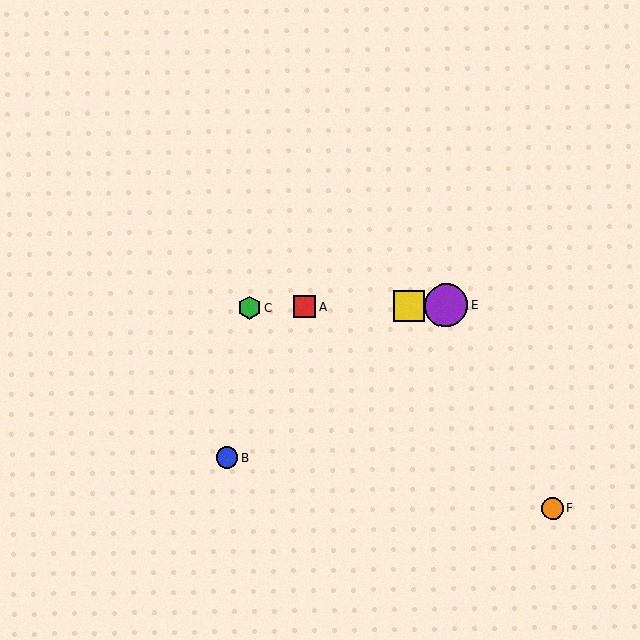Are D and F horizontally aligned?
No, D is at y≈306 and F is at y≈508.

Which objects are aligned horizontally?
Objects A, C, D, E are aligned horizontally.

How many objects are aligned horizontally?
4 objects (A, C, D, E) are aligned horizontally.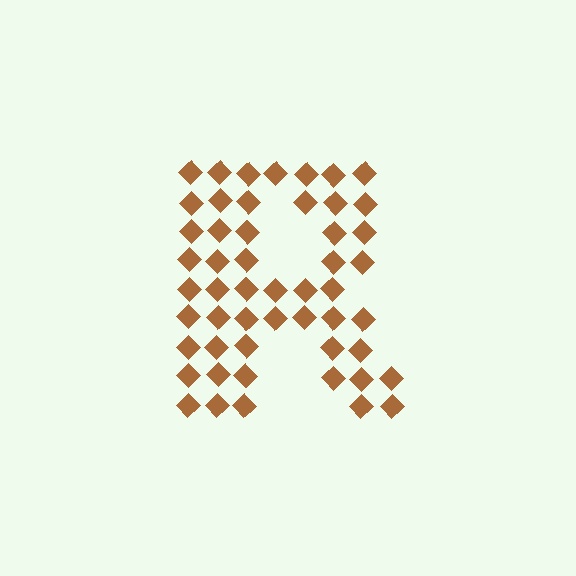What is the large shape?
The large shape is the letter R.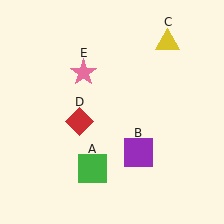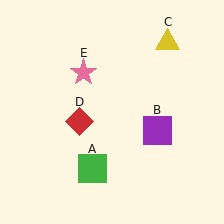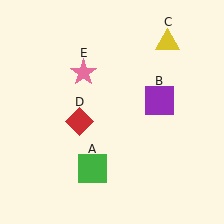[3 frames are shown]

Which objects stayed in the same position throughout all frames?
Green square (object A) and yellow triangle (object C) and red diamond (object D) and pink star (object E) remained stationary.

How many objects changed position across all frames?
1 object changed position: purple square (object B).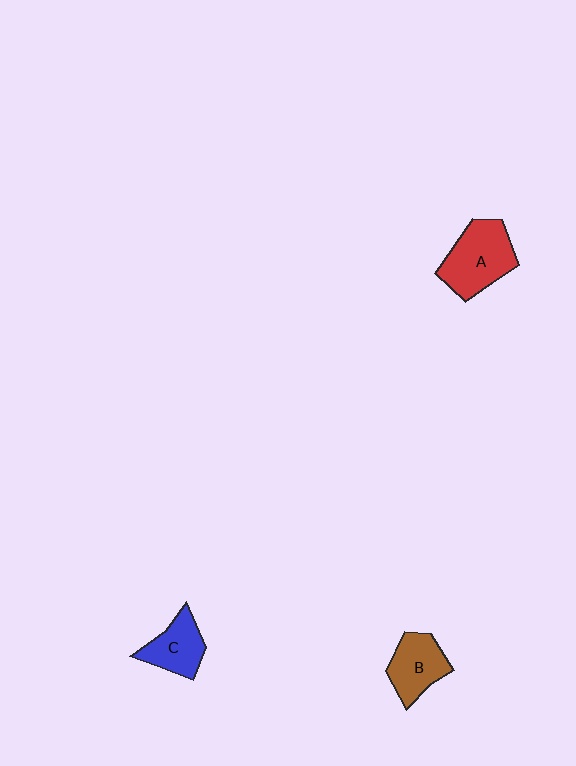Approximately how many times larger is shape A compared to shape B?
Approximately 1.4 times.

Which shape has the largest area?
Shape A (red).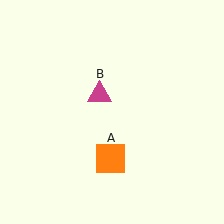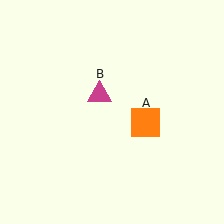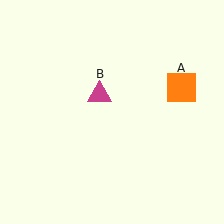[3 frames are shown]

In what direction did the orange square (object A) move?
The orange square (object A) moved up and to the right.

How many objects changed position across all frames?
1 object changed position: orange square (object A).